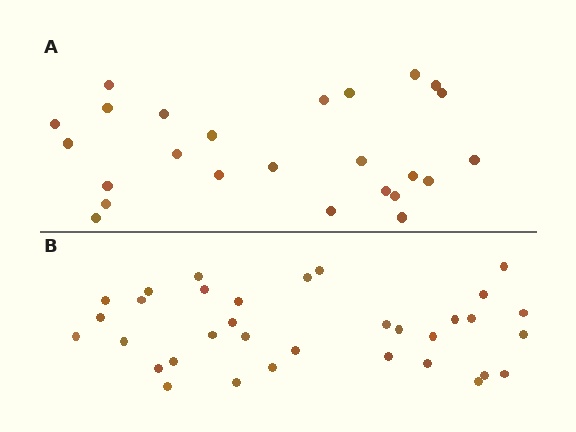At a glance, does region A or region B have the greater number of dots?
Region B (the bottom region) has more dots.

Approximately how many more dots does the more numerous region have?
Region B has roughly 8 or so more dots than region A.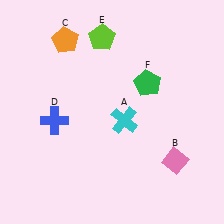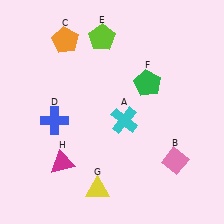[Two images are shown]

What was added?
A yellow triangle (G), a magenta triangle (H) were added in Image 2.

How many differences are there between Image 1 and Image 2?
There are 2 differences between the two images.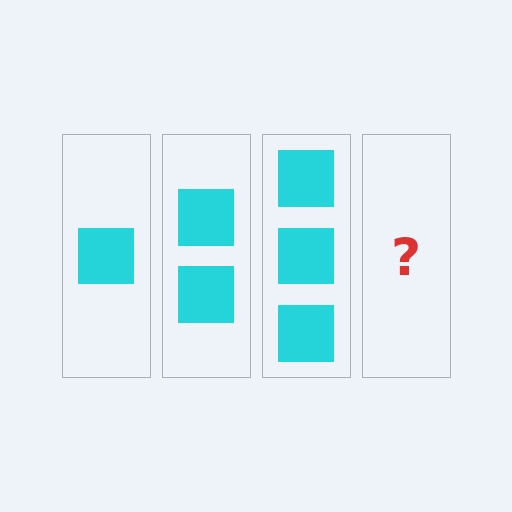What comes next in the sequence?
The next element should be 4 squares.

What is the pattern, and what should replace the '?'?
The pattern is that each step adds one more square. The '?' should be 4 squares.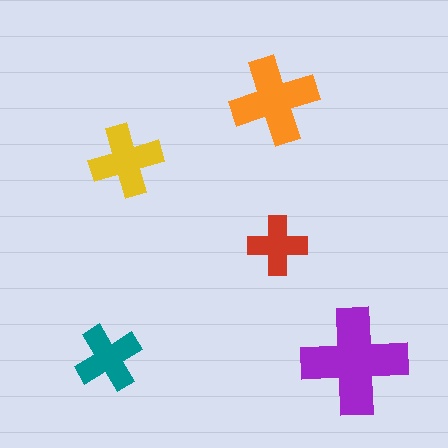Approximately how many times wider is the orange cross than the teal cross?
About 1.5 times wider.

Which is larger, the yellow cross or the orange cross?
The orange one.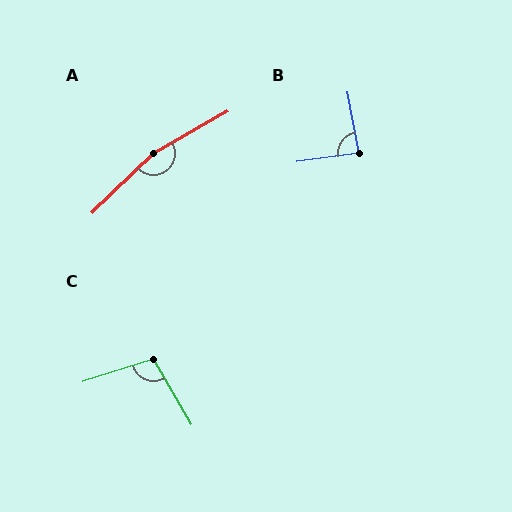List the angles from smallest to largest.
B (88°), C (102°), A (165°).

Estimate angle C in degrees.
Approximately 102 degrees.